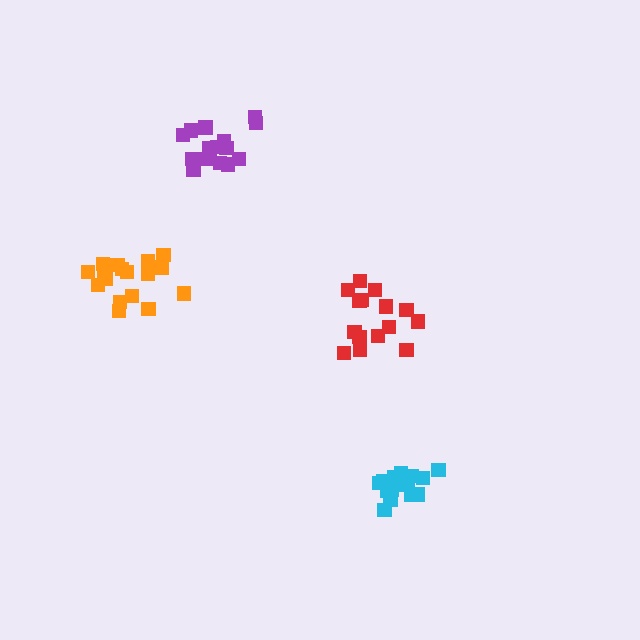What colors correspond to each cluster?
The clusters are colored: cyan, purple, red, orange.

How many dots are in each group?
Group 1: 19 dots, Group 2: 16 dots, Group 3: 15 dots, Group 4: 17 dots (67 total).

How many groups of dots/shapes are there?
There are 4 groups.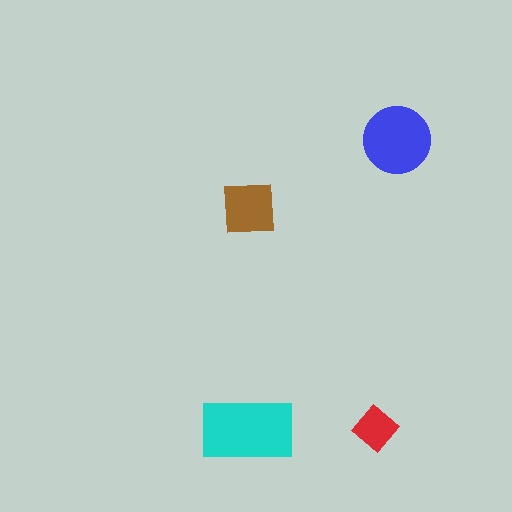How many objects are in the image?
There are 4 objects in the image.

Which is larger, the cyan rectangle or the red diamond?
The cyan rectangle.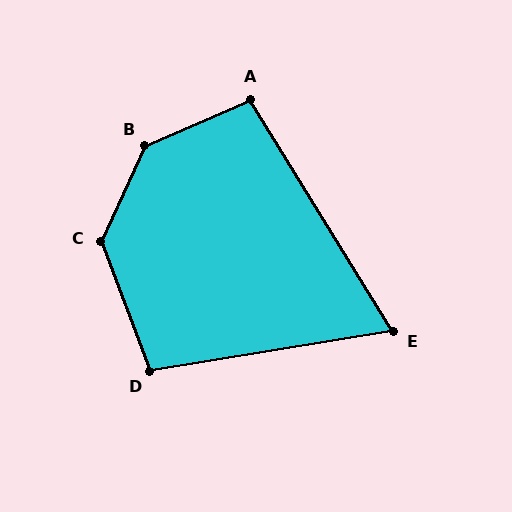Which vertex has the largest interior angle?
B, at approximately 139 degrees.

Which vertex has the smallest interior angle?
E, at approximately 68 degrees.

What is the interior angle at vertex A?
Approximately 98 degrees (obtuse).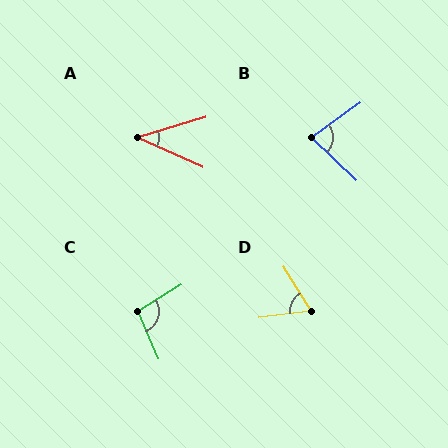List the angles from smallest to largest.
A (41°), D (66°), B (79°), C (98°).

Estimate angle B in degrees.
Approximately 79 degrees.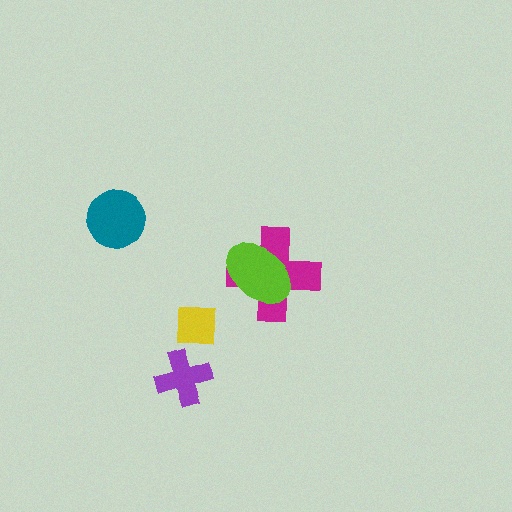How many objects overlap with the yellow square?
0 objects overlap with the yellow square.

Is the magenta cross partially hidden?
Yes, it is partially covered by another shape.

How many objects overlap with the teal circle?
0 objects overlap with the teal circle.